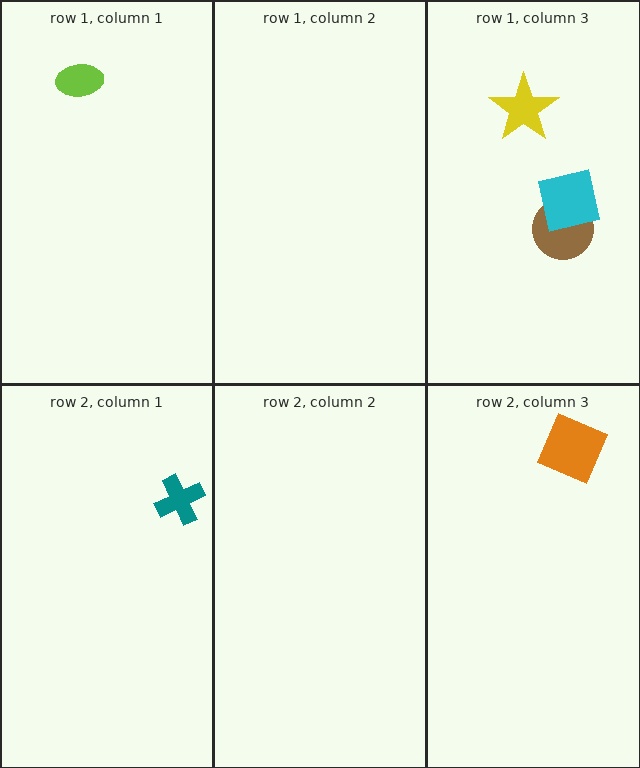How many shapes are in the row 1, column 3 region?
3.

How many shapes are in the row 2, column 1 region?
1.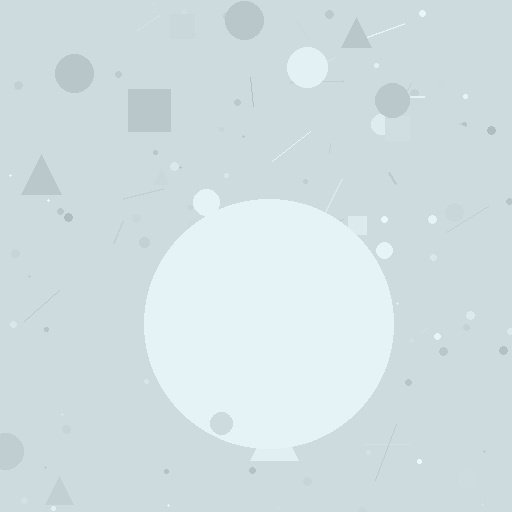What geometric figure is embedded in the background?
A circle is embedded in the background.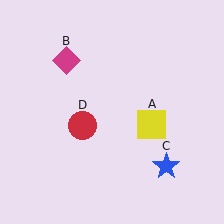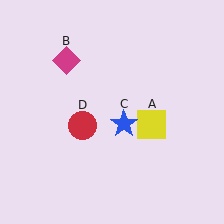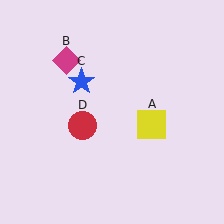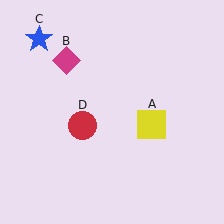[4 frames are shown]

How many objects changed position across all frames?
1 object changed position: blue star (object C).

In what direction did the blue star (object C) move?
The blue star (object C) moved up and to the left.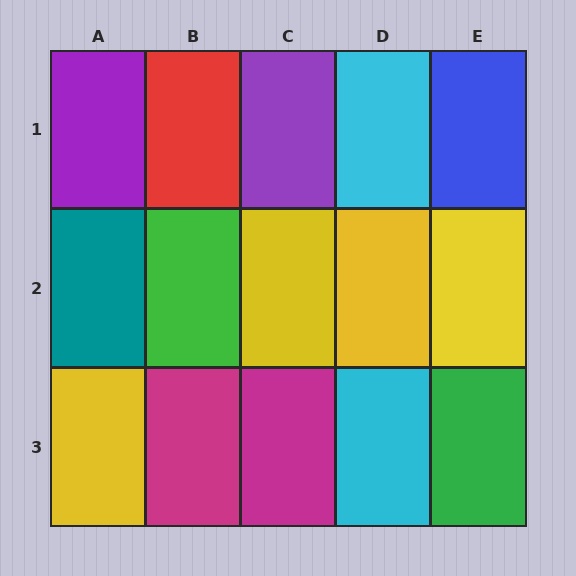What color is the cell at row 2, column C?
Yellow.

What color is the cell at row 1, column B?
Red.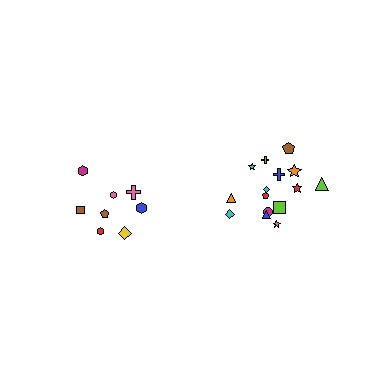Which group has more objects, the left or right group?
The right group.